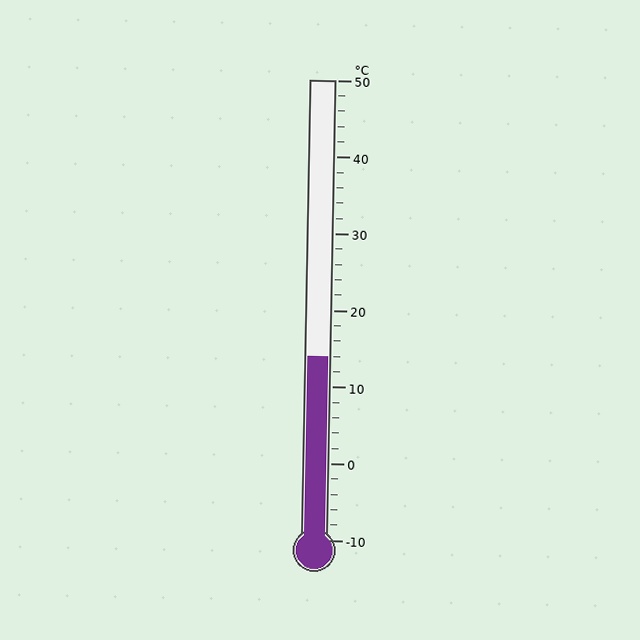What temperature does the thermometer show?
The thermometer shows approximately 14°C.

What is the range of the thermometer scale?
The thermometer scale ranges from -10°C to 50°C.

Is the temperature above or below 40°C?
The temperature is below 40°C.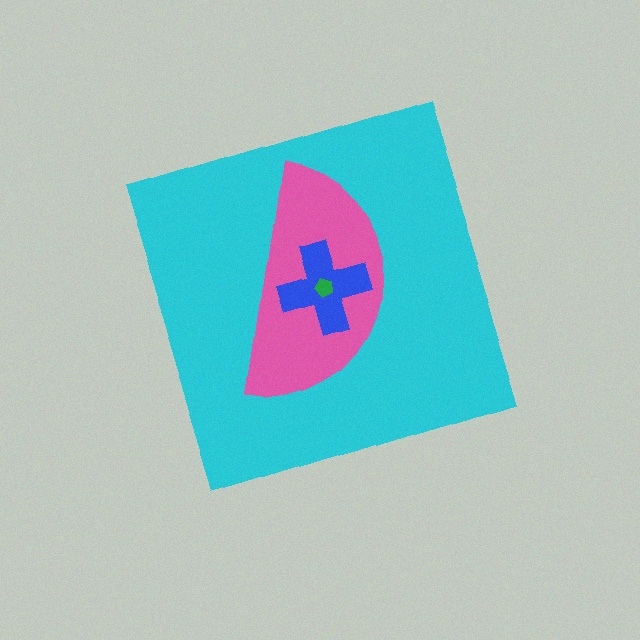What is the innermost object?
The green pentagon.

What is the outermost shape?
The cyan diamond.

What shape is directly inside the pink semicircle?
The blue cross.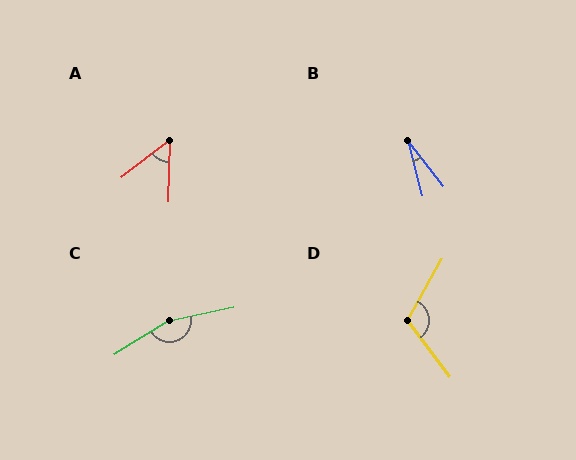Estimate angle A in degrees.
Approximately 51 degrees.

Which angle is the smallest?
B, at approximately 24 degrees.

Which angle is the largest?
C, at approximately 160 degrees.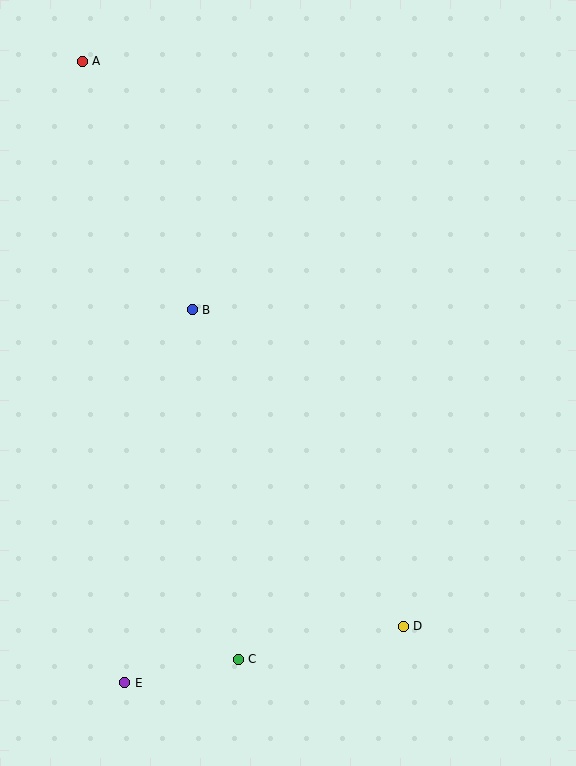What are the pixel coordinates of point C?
Point C is at (238, 659).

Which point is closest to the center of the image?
Point B at (192, 310) is closest to the center.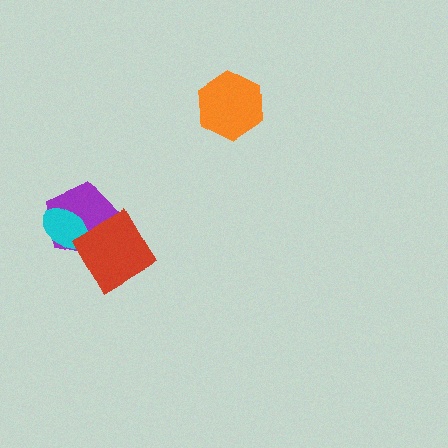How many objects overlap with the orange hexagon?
0 objects overlap with the orange hexagon.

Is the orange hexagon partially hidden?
No, no other shape covers it.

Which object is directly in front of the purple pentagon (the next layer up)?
The cyan ellipse is directly in front of the purple pentagon.